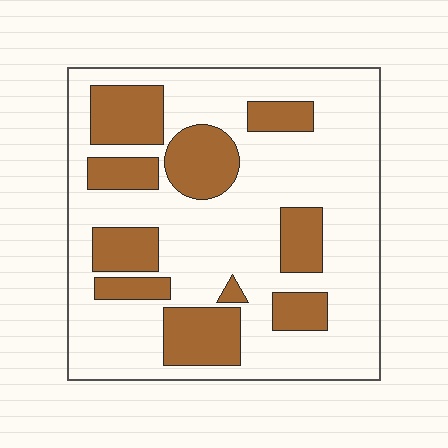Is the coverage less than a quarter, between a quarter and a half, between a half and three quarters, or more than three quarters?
Between a quarter and a half.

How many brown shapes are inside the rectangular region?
10.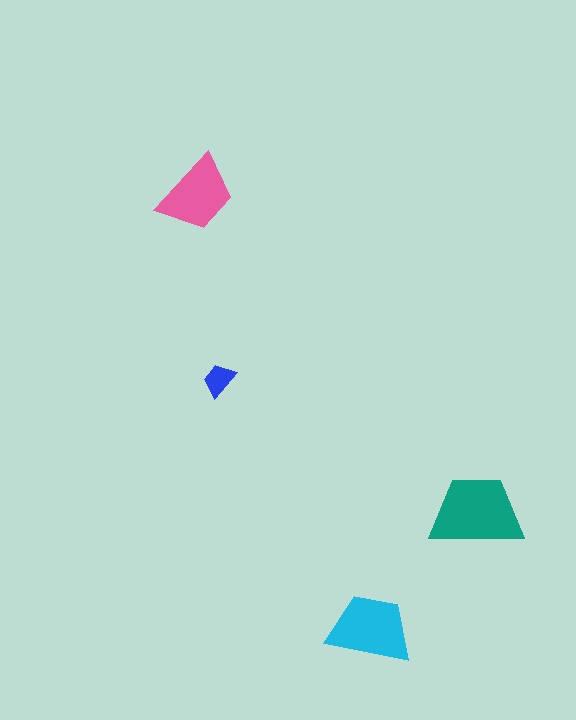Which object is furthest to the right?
The teal trapezoid is rightmost.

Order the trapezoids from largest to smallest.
the teal one, the cyan one, the pink one, the blue one.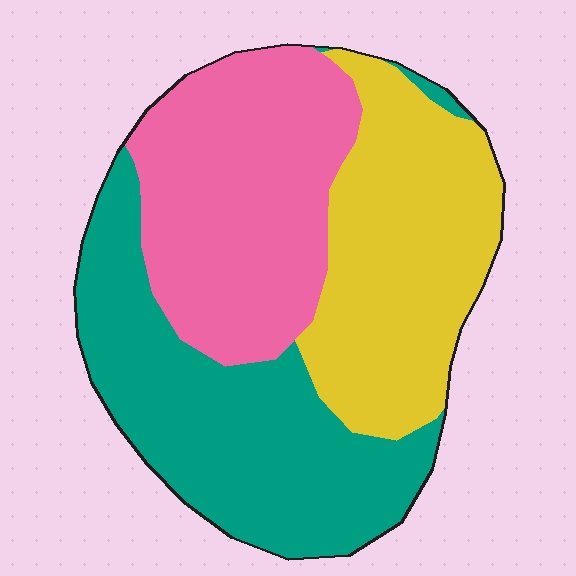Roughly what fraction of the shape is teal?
Teal covers 36% of the shape.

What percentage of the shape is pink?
Pink takes up about one third (1/3) of the shape.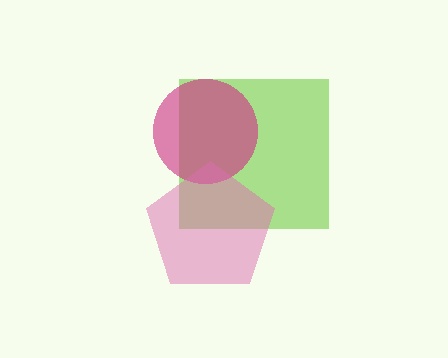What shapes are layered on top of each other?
The layered shapes are: a lime square, a magenta circle, a pink pentagon.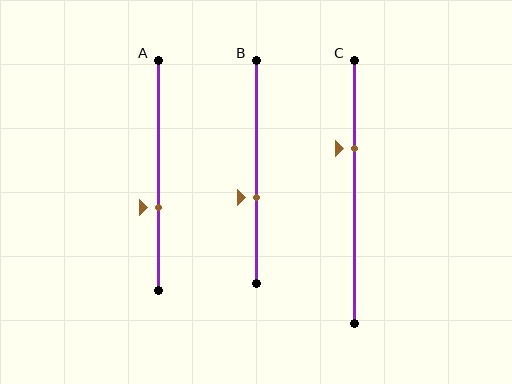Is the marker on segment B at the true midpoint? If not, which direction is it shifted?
No, the marker on segment B is shifted downward by about 12% of the segment length.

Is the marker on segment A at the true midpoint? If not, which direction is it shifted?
No, the marker on segment A is shifted downward by about 14% of the segment length.